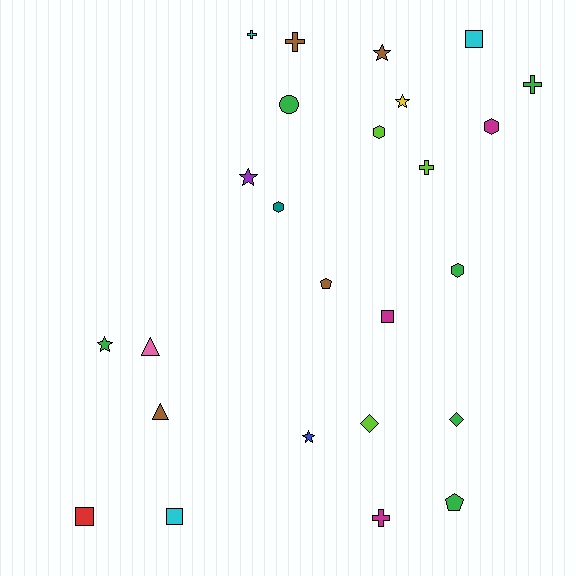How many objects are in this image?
There are 25 objects.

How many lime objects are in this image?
There are 3 lime objects.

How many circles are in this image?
There is 1 circle.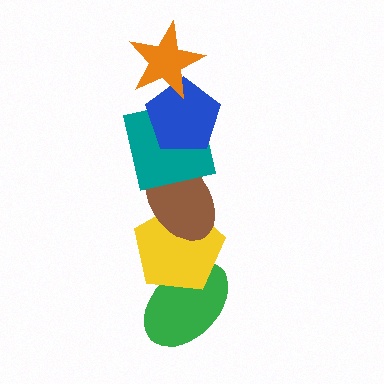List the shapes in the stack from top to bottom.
From top to bottom: the orange star, the blue pentagon, the teal square, the brown ellipse, the yellow pentagon, the green ellipse.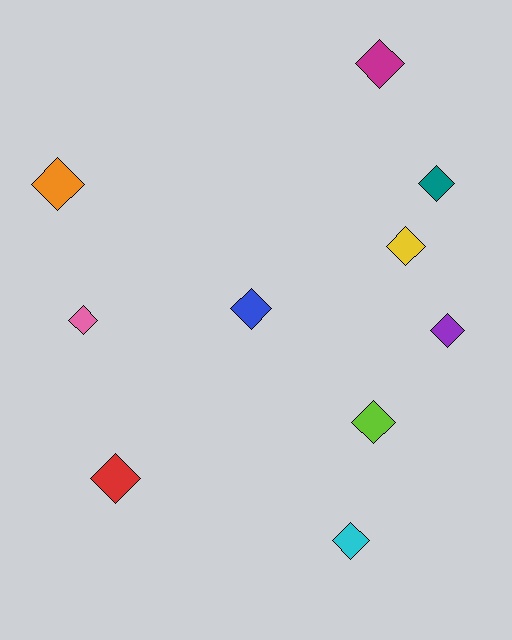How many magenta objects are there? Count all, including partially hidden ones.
There is 1 magenta object.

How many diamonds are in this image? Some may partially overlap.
There are 10 diamonds.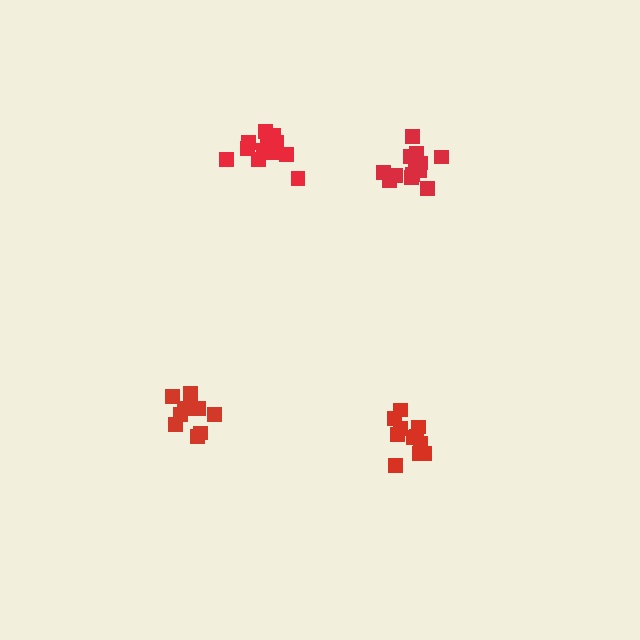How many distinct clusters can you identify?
There are 4 distinct clusters.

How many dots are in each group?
Group 1: 14 dots, Group 2: 11 dots, Group 3: 9 dots, Group 4: 13 dots (47 total).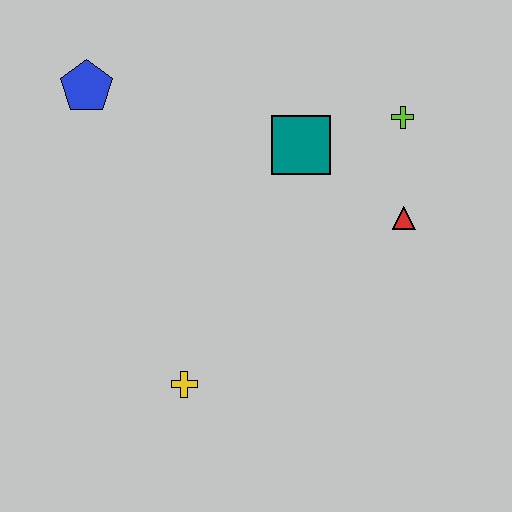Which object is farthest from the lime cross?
The yellow cross is farthest from the lime cross.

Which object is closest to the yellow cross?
The teal square is closest to the yellow cross.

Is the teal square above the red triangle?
Yes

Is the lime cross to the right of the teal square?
Yes